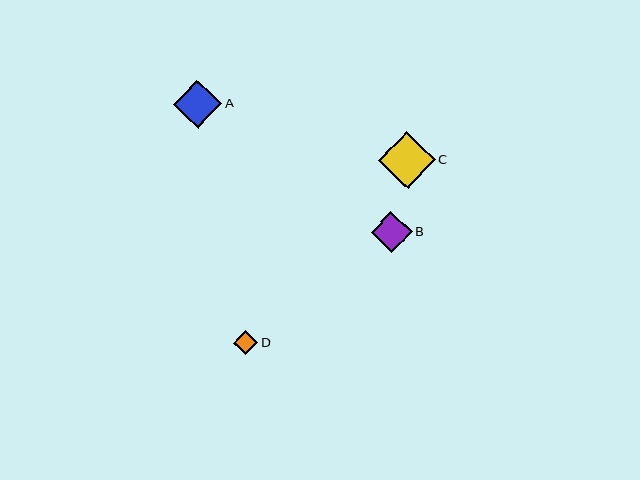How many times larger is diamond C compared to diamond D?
Diamond C is approximately 2.4 times the size of diamond D.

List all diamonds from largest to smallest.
From largest to smallest: C, A, B, D.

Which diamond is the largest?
Diamond C is the largest with a size of approximately 57 pixels.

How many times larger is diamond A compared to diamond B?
Diamond A is approximately 1.2 times the size of diamond B.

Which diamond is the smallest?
Diamond D is the smallest with a size of approximately 24 pixels.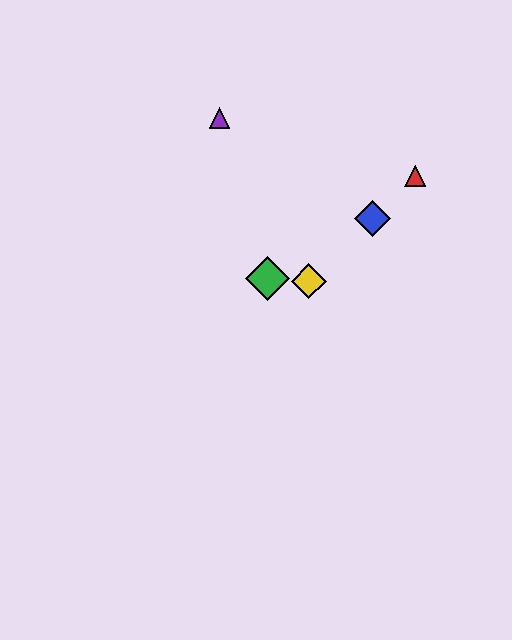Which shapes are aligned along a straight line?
The red triangle, the blue diamond, the yellow diamond are aligned along a straight line.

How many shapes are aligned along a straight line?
3 shapes (the red triangle, the blue diamond, the yellow diamond) are aligned along a straight line.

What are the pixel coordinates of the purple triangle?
The purple triangle is at (220, 118).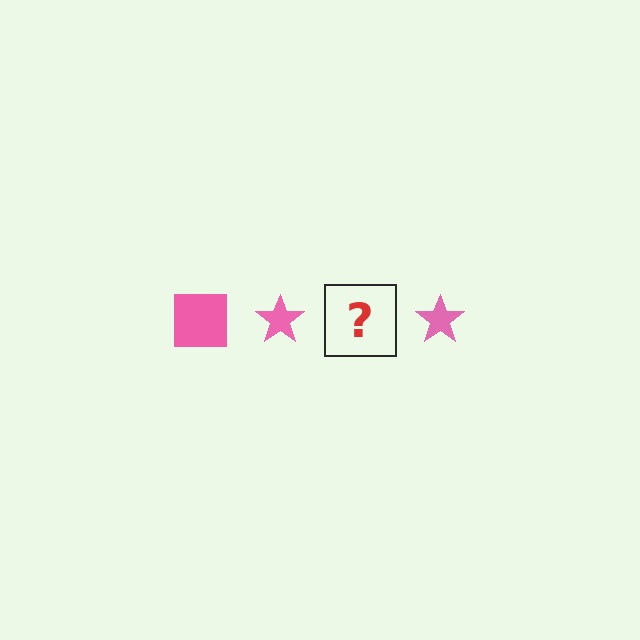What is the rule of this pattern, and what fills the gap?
The rule is that the pattern cycles through square, star shapes in pink. The gap should be filled with a pink square.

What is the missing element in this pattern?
The missing element is a pink square.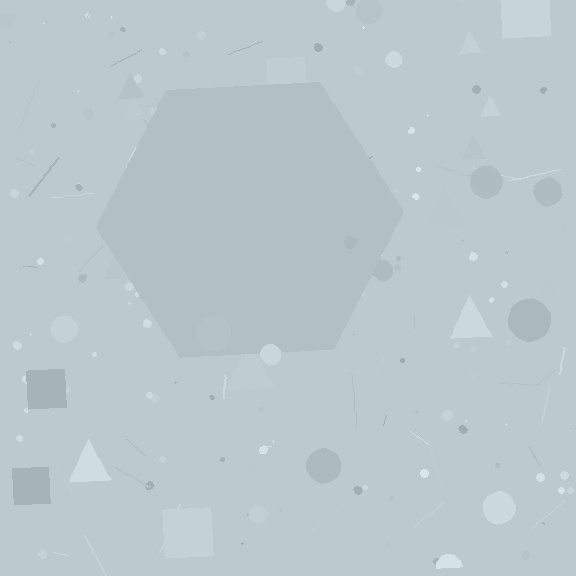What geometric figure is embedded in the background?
A hexagon is embedded in the background.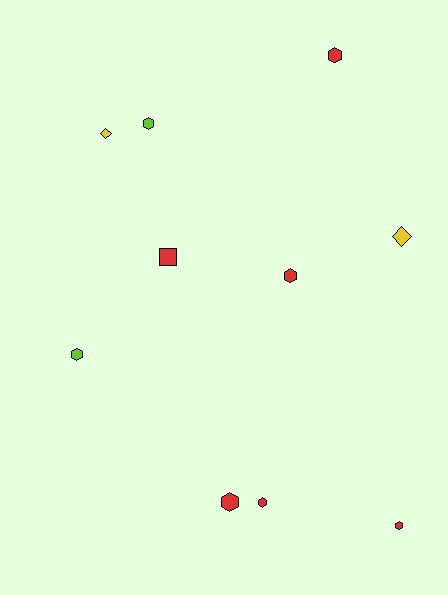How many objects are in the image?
There are 10 objects.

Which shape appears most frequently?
Hexagon, with 7 objects.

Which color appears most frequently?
Red, with 6 objects.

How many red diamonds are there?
There are no red diamonds.